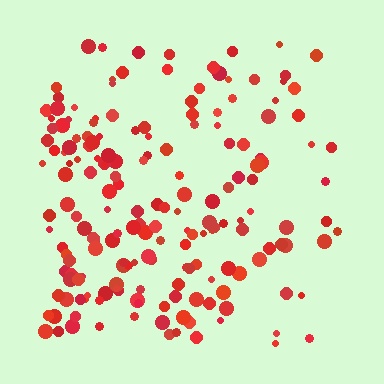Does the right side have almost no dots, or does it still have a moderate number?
Still a moderate number, just noticeably fewer than the left.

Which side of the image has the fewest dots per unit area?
The right.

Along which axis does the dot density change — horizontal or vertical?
Horizontal.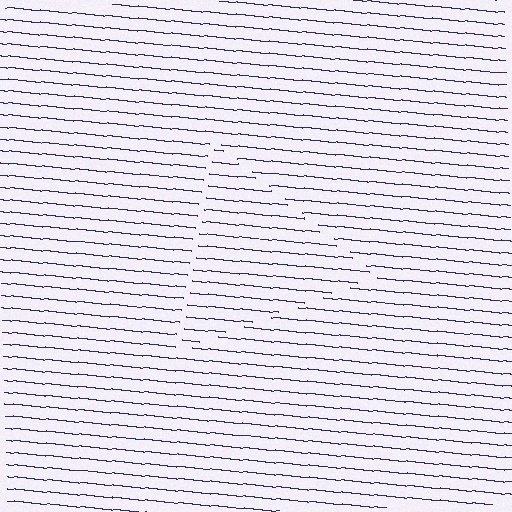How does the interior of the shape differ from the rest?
The interior of the shape contains the same grating, shifted by half a period — the contour is defined by the phase discontinuity where line-ends from the inner and outer gratings abut.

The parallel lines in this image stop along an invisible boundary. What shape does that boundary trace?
An illusory triangle. The interior of the shape contains the same grating, shifted by half a period — the contour is defined by the phase discontinuity where line-ends from the inner and outer gratings abut.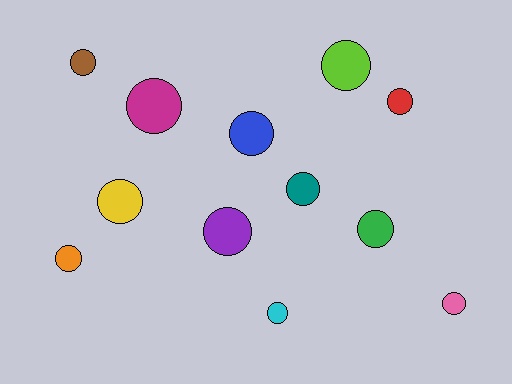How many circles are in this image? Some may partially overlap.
There are 12 circles.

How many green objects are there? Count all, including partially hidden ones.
There is 1 green object.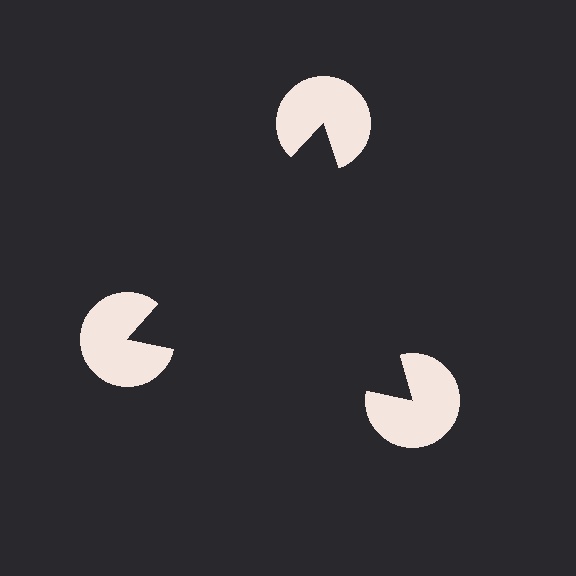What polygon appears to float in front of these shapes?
An illusory triangle — its edges are inferred from the aligned wedge cuts in the pac-man discs, not physically drawn.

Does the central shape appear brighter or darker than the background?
It typically appears slightly darker than the background, even though no actual brightness change is drawn.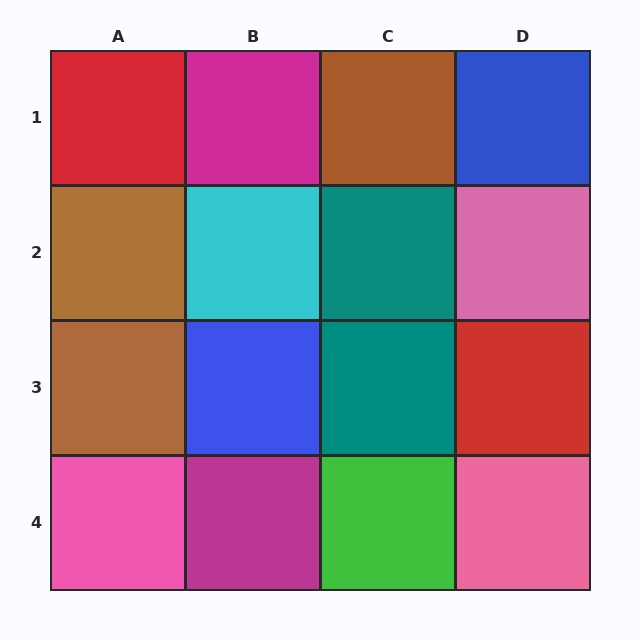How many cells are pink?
3 cells are pink.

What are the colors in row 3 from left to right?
Brown, blue, teal, red.